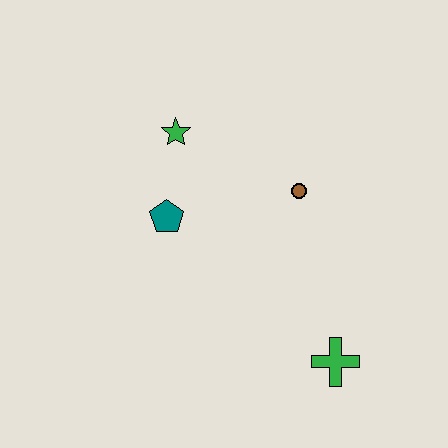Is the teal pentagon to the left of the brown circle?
Yes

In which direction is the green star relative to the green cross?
The green star is above the green cross.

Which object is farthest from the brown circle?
The green cross is farthest from the brown circle.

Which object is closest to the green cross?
The brown circle is closest to the green cross.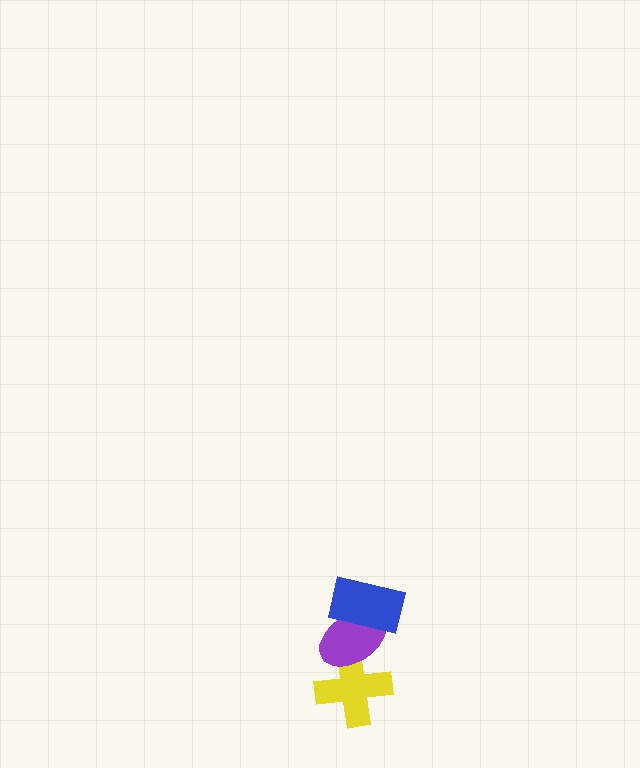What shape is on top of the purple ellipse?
The blue rectangle is on top of the purple ellipse.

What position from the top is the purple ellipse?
The purple ellipse is 2nd from the top.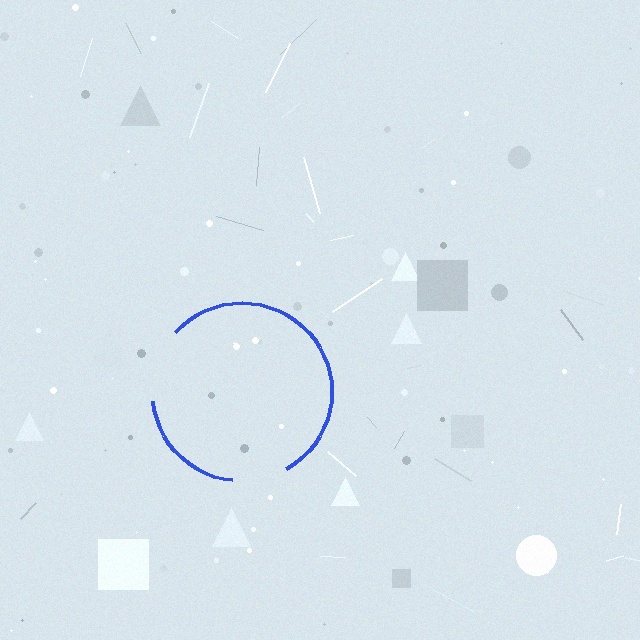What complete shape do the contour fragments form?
The contour fragments form a circle.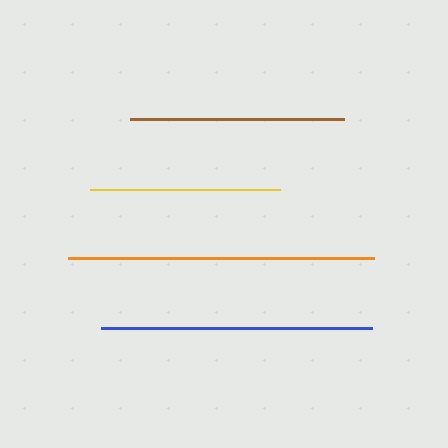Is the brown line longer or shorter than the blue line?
The blue line is longer than the brown line.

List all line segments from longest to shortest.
From longest to shortest: orange, blue, brown, yellow.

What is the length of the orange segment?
The orange segment is approximately 306 pixels long.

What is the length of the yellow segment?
The yellow segment is approximately 190 pixels long.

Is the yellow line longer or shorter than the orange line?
The orange line is longer than the yellow line.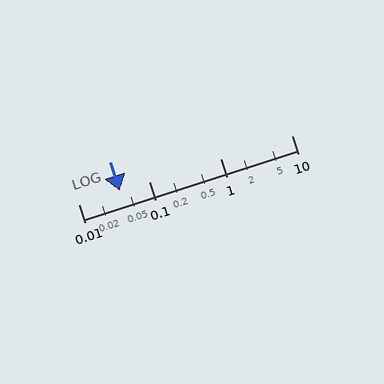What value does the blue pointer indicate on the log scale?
The pointer indicates approximately 0.038.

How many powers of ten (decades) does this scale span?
The scale spans 3 decades, from 0.01 to 10.